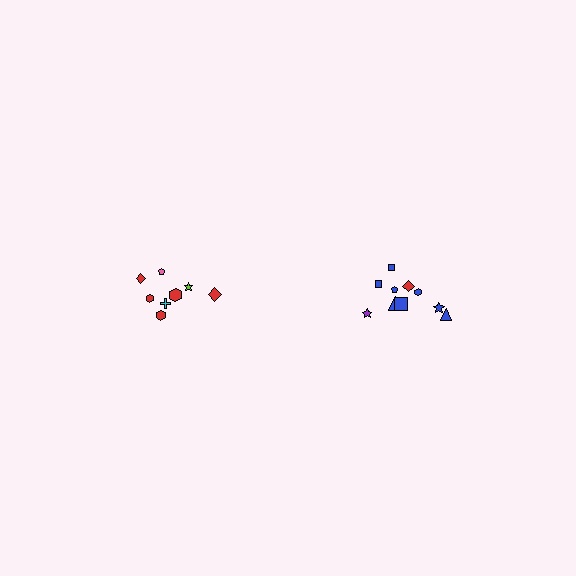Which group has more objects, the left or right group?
The right group.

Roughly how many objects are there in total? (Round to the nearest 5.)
Roughly 20 objects in total.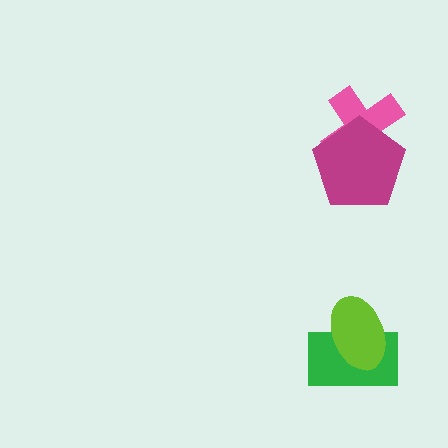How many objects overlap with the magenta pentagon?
1 object overlaps with the magenta pentagon.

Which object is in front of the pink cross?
The magenta pentagon is in front of the pink cross.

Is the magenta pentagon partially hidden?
No, no other shape covers it.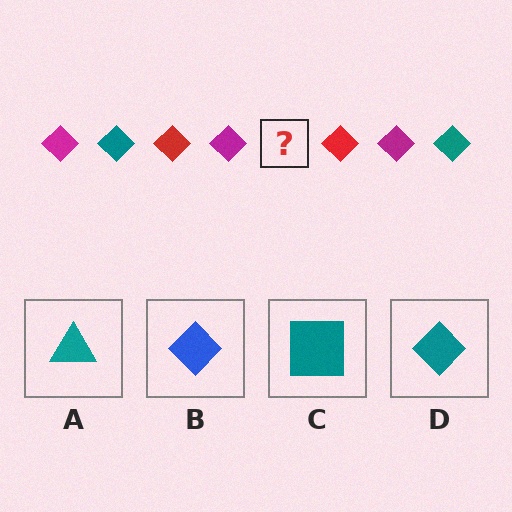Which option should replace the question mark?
Option D.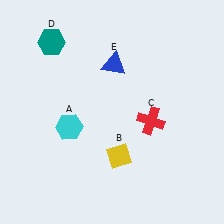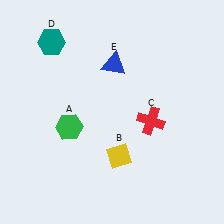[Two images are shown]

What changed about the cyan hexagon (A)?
In Image 1, A is cyan. In Image 2, it changed to green.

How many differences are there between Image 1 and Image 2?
There is 1 difference between the two images.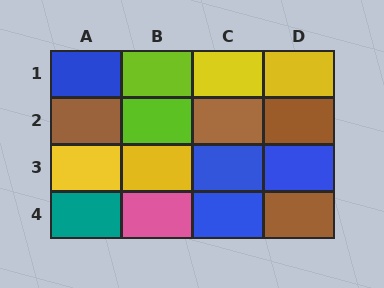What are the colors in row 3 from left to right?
Yellow, yellow, blue, blue.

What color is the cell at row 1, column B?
Lime.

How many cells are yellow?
4 cells are yellow.